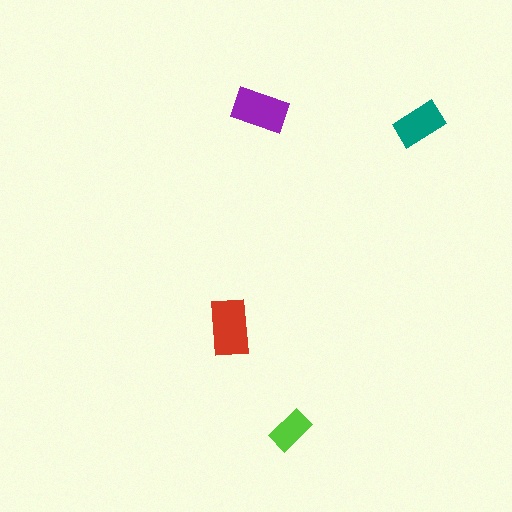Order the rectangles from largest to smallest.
the red one, the purple one, the teal one, the lime one.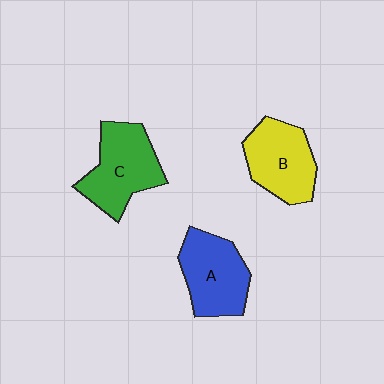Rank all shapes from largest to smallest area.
From largest to smallest: C (green), A (blue), B (yellow).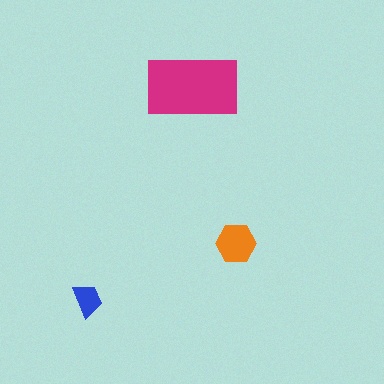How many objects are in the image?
There are 3 objects in the image.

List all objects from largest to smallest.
The magenta rectangle, the orange hexagon, the blue trapezoid.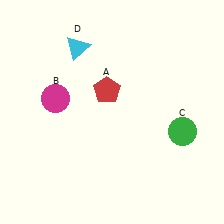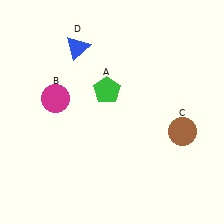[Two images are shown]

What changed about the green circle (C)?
In Image 1, C is green. In Image 2, it changed to brown.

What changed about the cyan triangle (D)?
In Image 1, D is cyan. In Image 2, it changed to blue.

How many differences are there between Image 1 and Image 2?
There are 3 differences between the two images.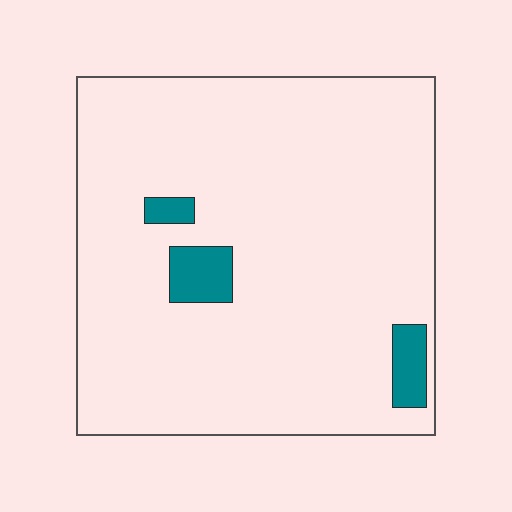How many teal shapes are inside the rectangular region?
3.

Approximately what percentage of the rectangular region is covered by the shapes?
Approximately 5%.